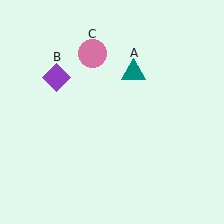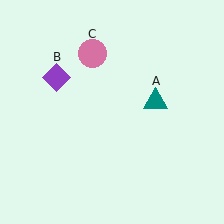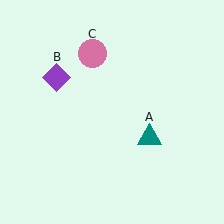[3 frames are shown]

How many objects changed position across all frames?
1 object changed position: teal triangle (object A).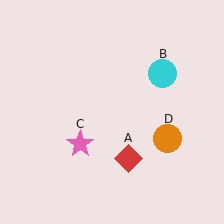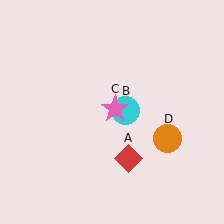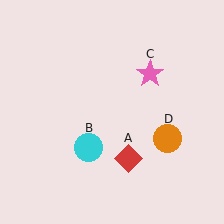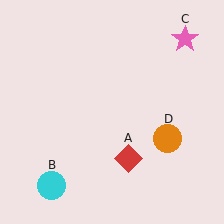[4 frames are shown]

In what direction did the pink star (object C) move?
The pink star (object C) moved up and to the right.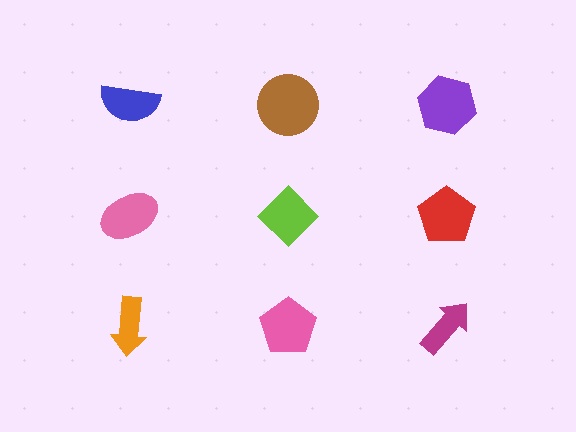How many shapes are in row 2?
3 shapes.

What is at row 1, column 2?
A brown circle.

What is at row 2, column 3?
A red pentagon.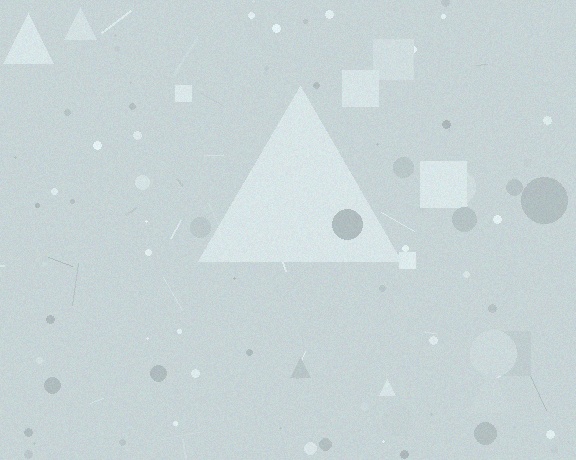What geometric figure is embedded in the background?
A triangle is embedded in the background.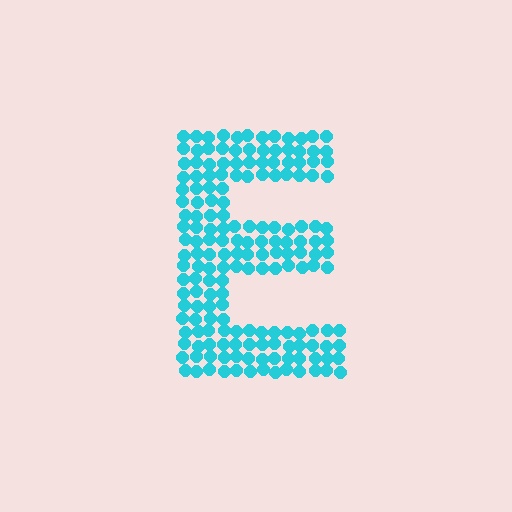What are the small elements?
The small elements are circles.